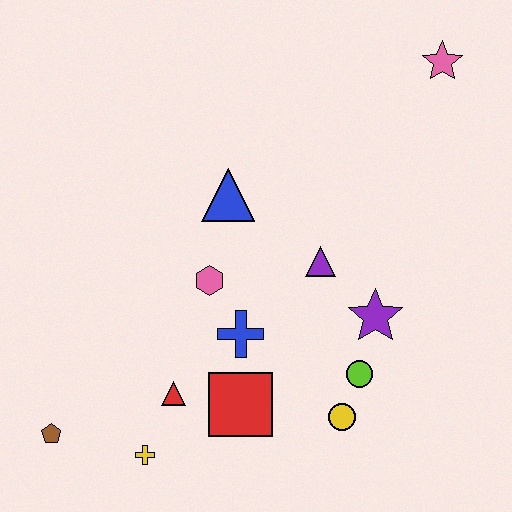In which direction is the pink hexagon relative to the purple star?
The pink hexagon is to the left of the purple star.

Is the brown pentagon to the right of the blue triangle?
No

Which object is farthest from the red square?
The pink star is farthest from the red square.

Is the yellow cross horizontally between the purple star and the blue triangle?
No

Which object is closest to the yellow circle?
The lime circle is closest to the yellow circle.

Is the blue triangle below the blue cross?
No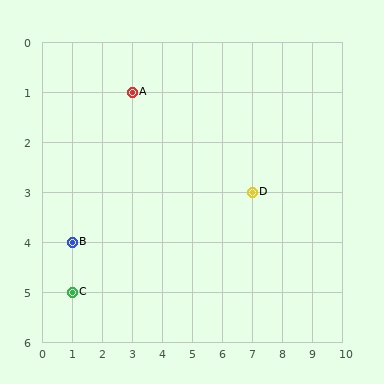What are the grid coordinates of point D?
Point D is at grid coordinates (7, 3).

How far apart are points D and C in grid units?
Points D and C are 6 columns and 2 rows apart (about 6.3 grid units diagonally).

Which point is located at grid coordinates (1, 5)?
Point C is at (1, 5).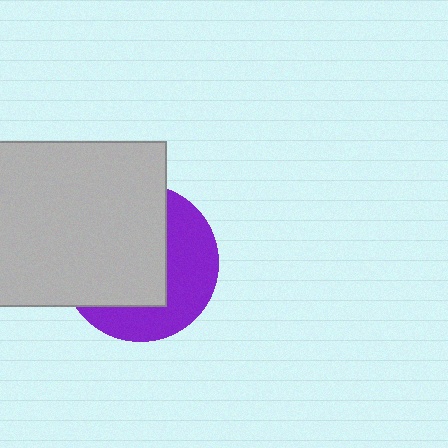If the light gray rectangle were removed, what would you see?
You would see the complete purple circle.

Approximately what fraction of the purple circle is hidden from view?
Roughly 59% of the purple circle is hidden behind the light gray rectangle.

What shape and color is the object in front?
The object in front is a light gray rectangle.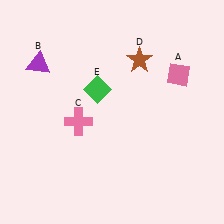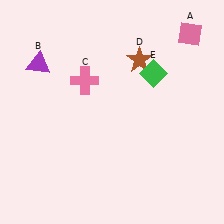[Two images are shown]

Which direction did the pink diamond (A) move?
The pink diamond (A) moved up.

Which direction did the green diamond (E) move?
The green diamond (E) moved right.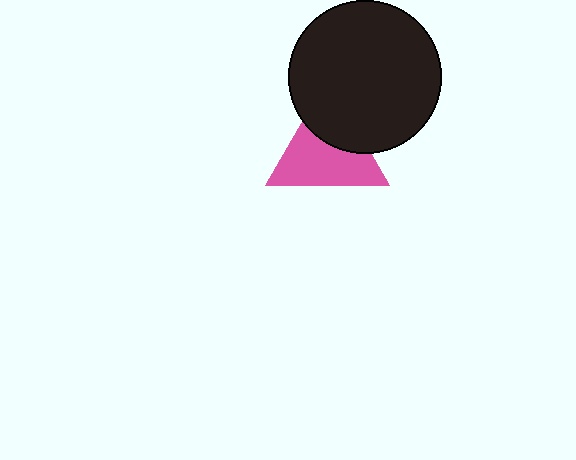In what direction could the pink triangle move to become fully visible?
The pink triangle could move down. That would shift it out from behind the black circle entirely.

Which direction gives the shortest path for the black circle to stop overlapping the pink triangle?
Moving up gives the shortest separation.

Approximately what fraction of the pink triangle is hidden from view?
Roughly 36% of the pink triangle is hidden behind the black circle.